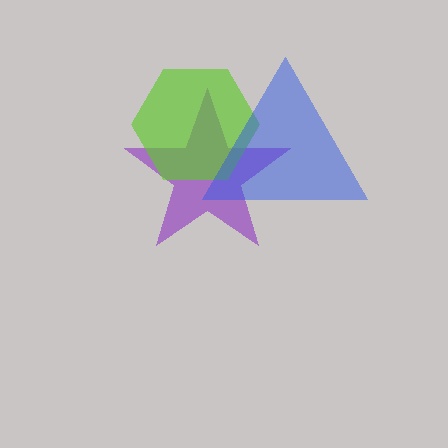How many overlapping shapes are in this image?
There are 3 overlapping shapes in the image.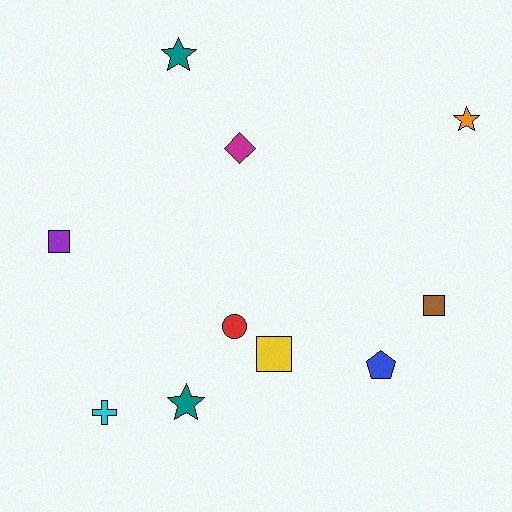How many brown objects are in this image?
There is 1 brown object.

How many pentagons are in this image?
There is 1 pentagon.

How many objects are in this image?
There are 10 objects.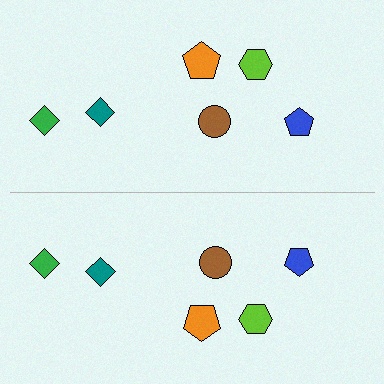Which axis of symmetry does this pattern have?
The pattern has a horizontal axis of symmetry running through the center of the image.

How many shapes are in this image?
There are 12 shapes in this image.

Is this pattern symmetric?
Yes, this pattern has bilateral (reflection) symmetry.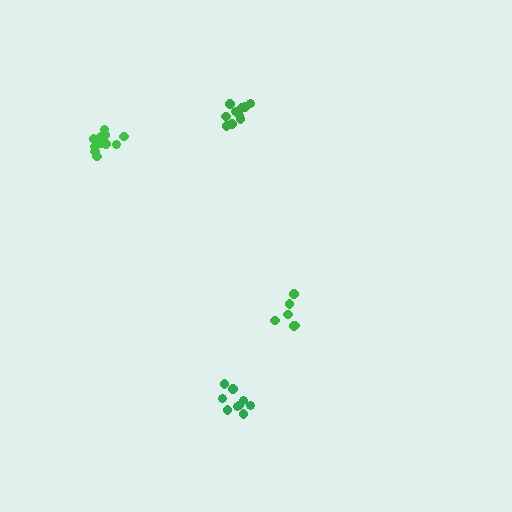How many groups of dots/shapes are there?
There are 4 groups.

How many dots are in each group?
Group 1: 9 dots, Group 2: 6 dots, Group 3: 11 dots, Group 4: 10 dots (36 total).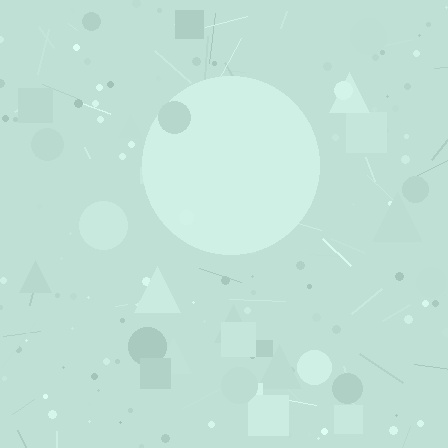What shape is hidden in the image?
A circle is hidden in the image.